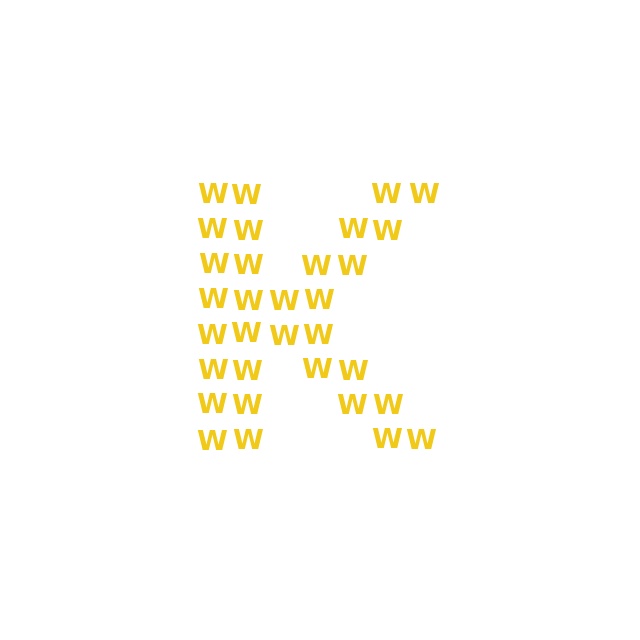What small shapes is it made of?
It is made of small letter W's.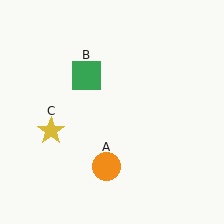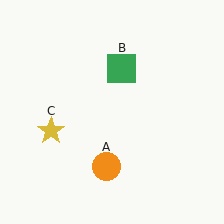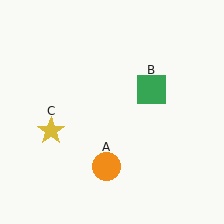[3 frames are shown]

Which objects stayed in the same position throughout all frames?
Orange circle (object A) and yellow star (object C) remained stationary.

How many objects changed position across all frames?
1 object changed position: green square (object B).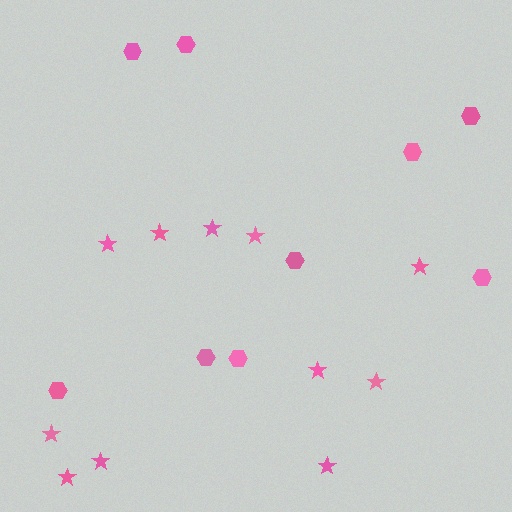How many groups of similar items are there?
There are 2 groups: one group of hexagons (9) and one group of stars (11).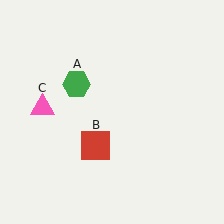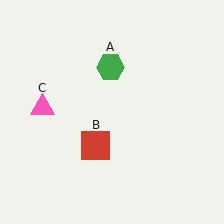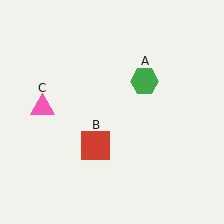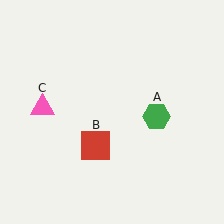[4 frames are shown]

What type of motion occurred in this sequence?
The green hexagon (object A) rotated clockwise around the center of the scene.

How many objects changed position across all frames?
1 object changed position: green hexagon (object A).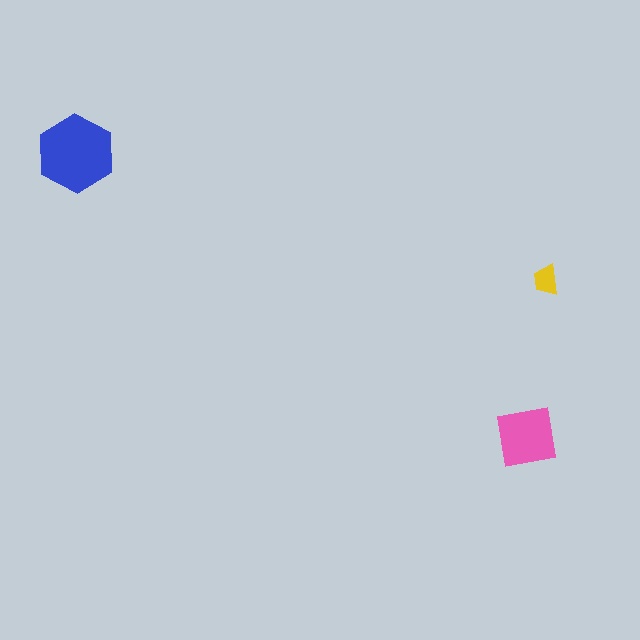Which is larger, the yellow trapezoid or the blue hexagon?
The blue hexagon.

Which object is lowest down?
The pink square is bottommost.